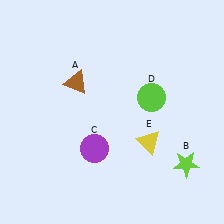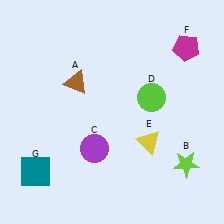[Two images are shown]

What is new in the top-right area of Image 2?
A magenta pentagon (F) was added in the top-right area of Image 2.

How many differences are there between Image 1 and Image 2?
There are 2 differences between the two images.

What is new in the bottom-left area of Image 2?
A teal square (G) was added in the bottom-left area of Image 2.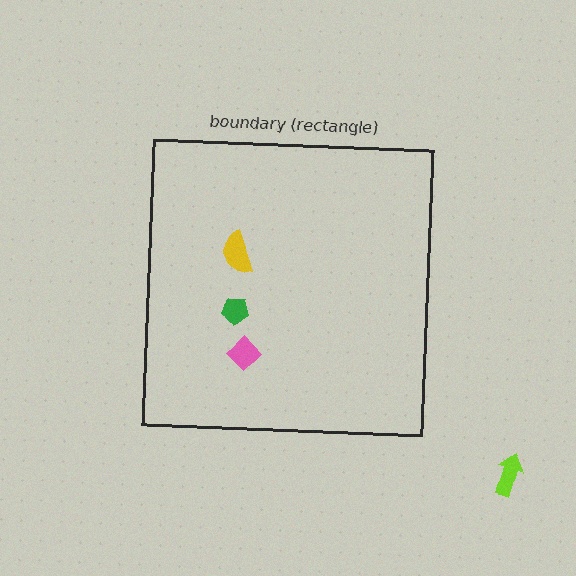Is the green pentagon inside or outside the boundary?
Inside.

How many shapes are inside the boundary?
3 inside, 1 outside.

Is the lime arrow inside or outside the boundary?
Outside.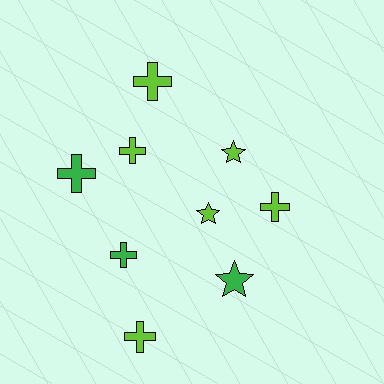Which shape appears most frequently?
Cross, with 6 objects.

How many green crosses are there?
There are 2 green crosses.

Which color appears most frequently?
Lime, with 6 objects.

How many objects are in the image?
There are 9 objects.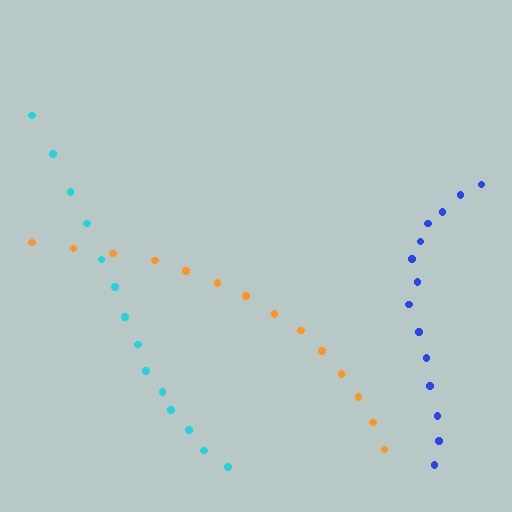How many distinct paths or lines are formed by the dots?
There are 3 distinct paths.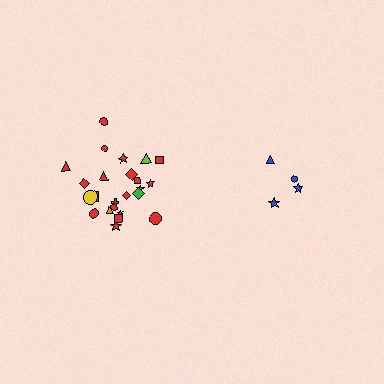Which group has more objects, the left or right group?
The left group.